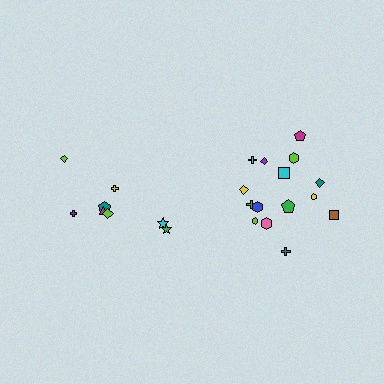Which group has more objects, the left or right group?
The right group.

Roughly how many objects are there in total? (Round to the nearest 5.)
Roughly 25 objects in total.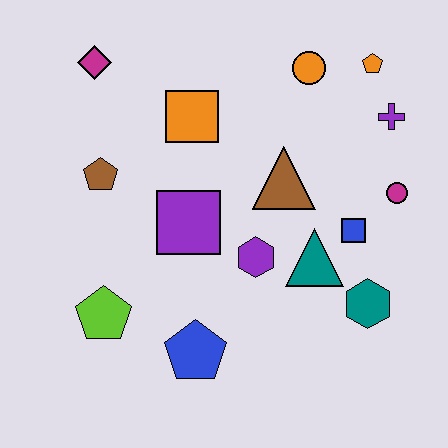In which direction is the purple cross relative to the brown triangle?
The purple cross is to the right of the brown triangle.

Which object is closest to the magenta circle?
The blue square is closest to the magenta circle.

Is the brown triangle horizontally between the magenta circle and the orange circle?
No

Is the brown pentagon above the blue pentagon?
Yes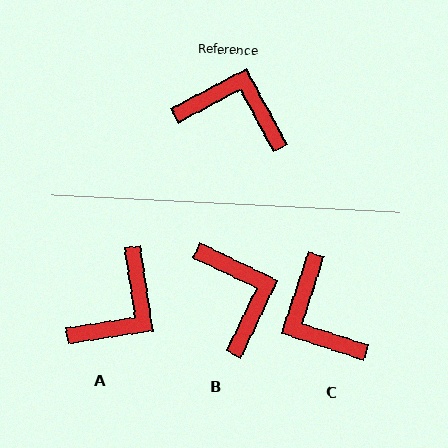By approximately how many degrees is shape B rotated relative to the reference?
Approximately 54 degrees clockwise.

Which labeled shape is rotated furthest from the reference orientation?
C, about 134 degrees away.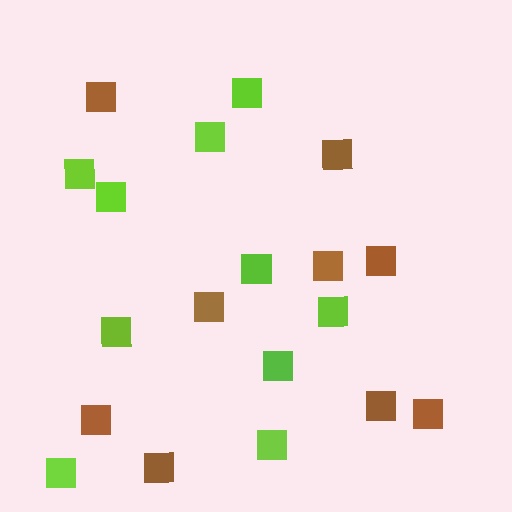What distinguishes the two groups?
There are 2 groups: one group of lime squares (10) and one group of brown squares (9).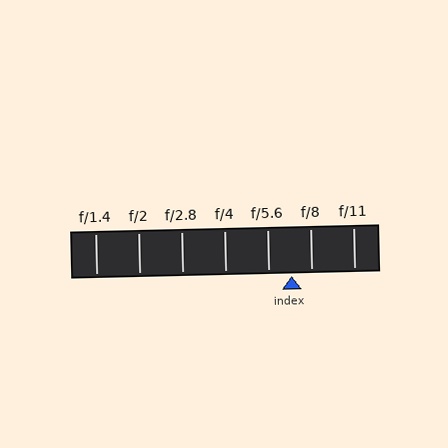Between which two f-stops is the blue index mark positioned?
The index mark is between f/5.6 and f/8.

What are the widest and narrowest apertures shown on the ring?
The widest aperture shown is f/1.4 and the narrowest is f/11.